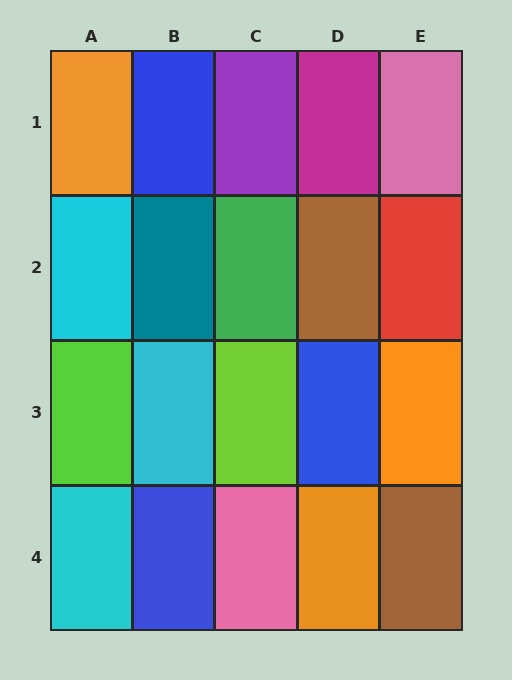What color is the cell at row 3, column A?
Lime.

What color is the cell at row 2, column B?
Teal.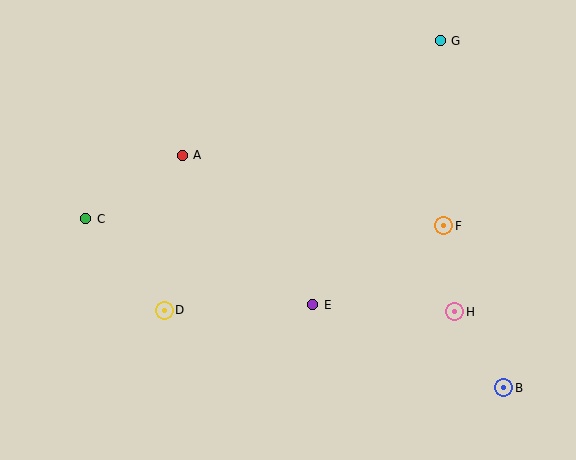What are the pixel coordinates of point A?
Point A is at (182, 155).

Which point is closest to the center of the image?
Point E at (313, 305) is closest to the center.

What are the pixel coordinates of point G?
Point G is at (440, 41).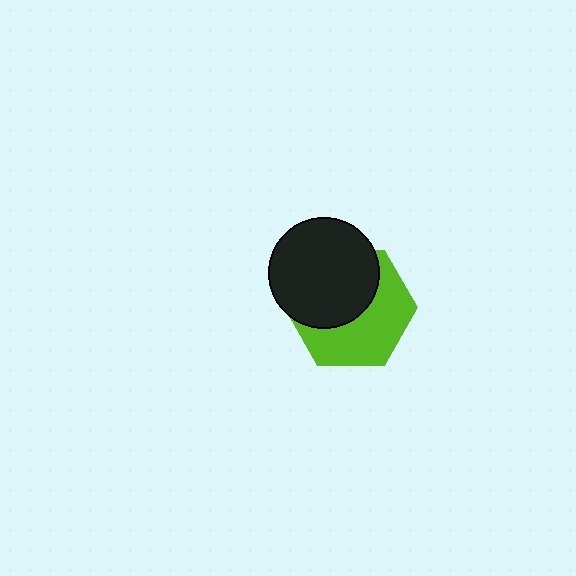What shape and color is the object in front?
The object in front is a black circle.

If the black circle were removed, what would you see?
You would see the complete lime hexagon.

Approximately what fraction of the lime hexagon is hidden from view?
Roughly 49% of the lime hexagon is hidden behind the black circle.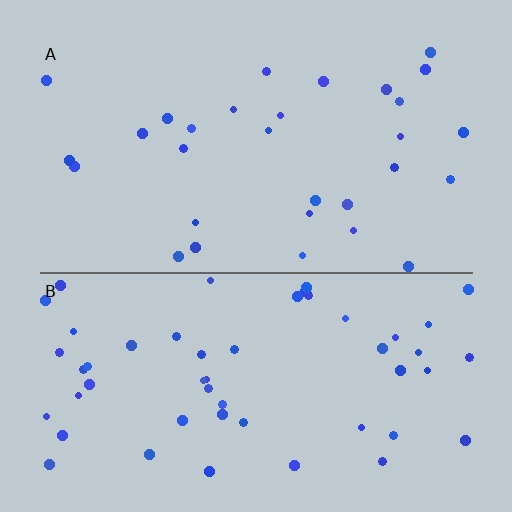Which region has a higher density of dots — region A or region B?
B (the bottom).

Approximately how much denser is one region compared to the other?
Approximately 1.7× — region B over region A.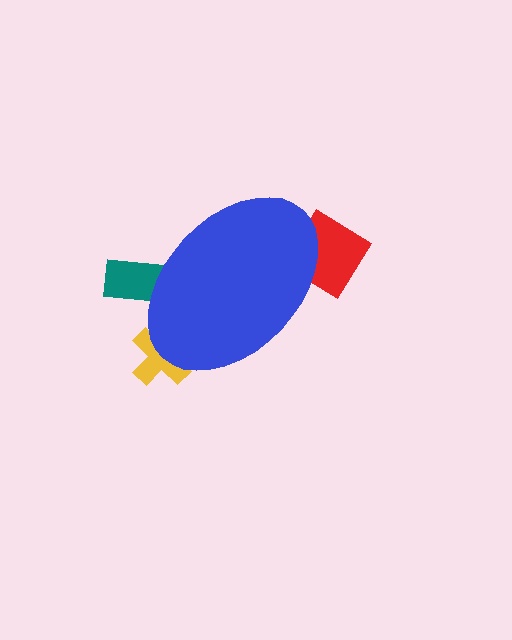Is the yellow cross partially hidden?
Yes, the yellow cross is partially hidden behind the blue ellipse.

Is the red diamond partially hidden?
Yes, the red diamond is partially hidden behind the blue ellipse.